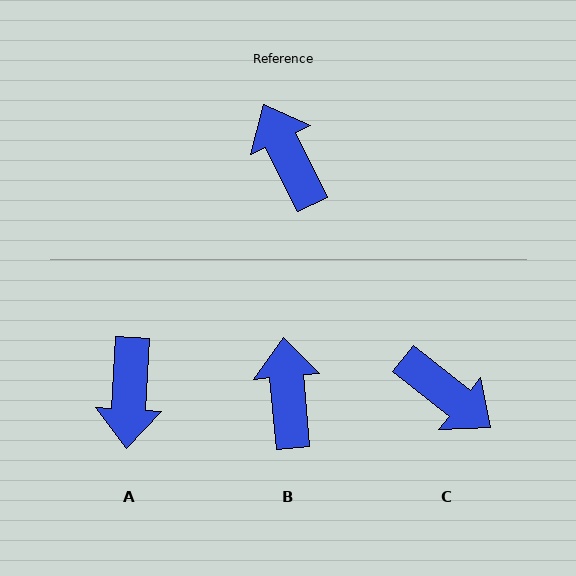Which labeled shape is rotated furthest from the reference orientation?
C, about 155 degrees away.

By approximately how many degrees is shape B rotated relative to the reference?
Approximately 21 degrees clockwise.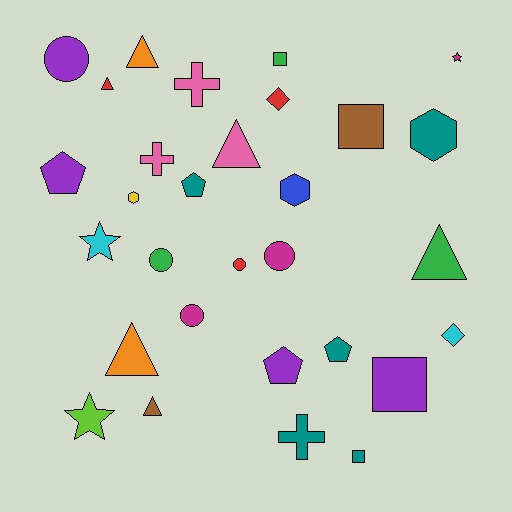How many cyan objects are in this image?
There are 2 cyan objects.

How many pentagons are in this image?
There are 4 pentagons.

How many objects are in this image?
There are 30 objects.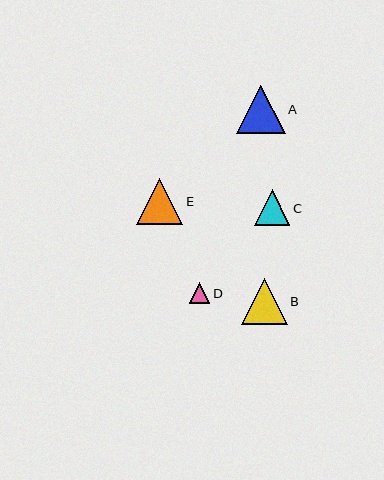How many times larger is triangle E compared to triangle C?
Triangle E is approximately 1.3 times the size of triangle C.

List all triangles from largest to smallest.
From largest to smallest: A, B, E, C, D.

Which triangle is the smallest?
Triangle D is the smallest with a size of approximately 21 pixels.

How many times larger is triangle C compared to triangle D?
Triangle C is approximately 1.7 times the size of triangle D.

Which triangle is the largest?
Triangle A is the largest with a size of approximately 48 pixels.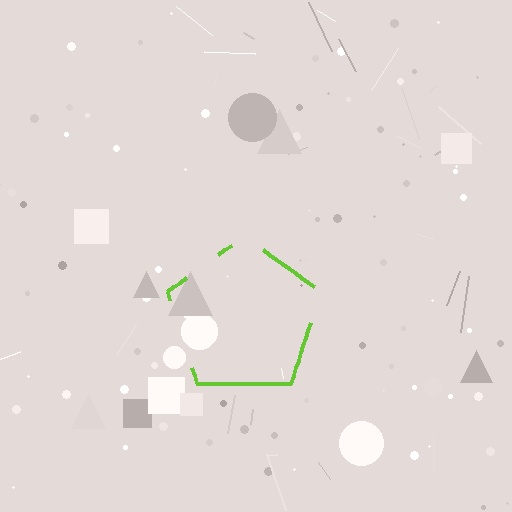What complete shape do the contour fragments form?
The contour fragments form a pentagon.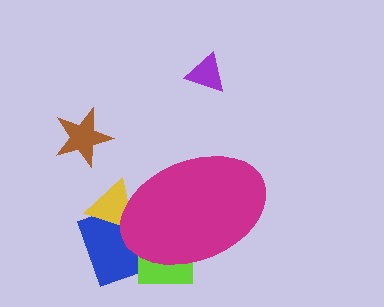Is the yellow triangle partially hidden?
Yes, the yellow triangle is partially hidden behind the magenta ellipse.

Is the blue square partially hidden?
Yes, the blue square is partially hidden behind the magenta ellipse.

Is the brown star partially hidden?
No, the brown star is fully visible.